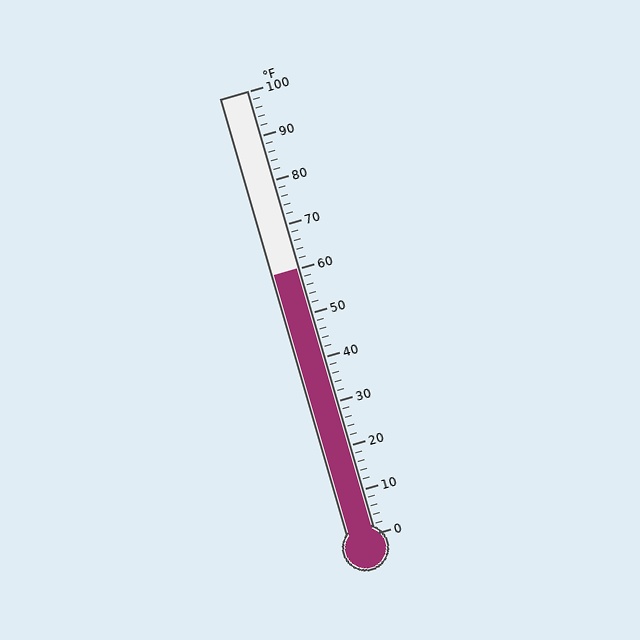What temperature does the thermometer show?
The thermometer shows approximately 60°F.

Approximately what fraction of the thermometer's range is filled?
The thermometer is filled to approximately 60% of its range.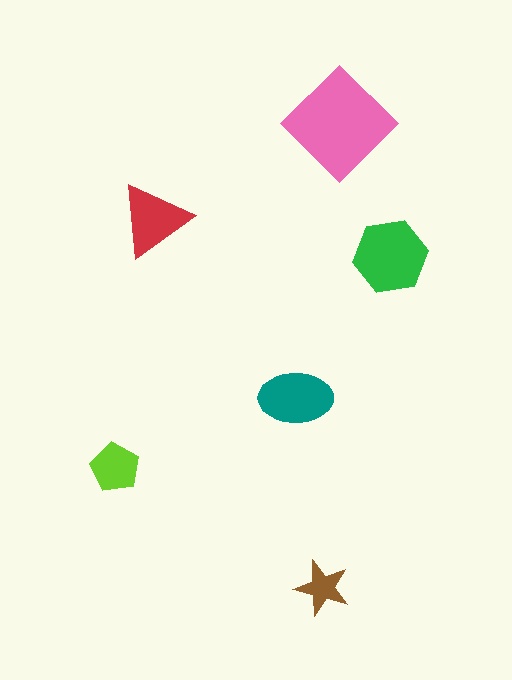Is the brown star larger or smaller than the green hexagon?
Smaller.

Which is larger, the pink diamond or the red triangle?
The pink diamond.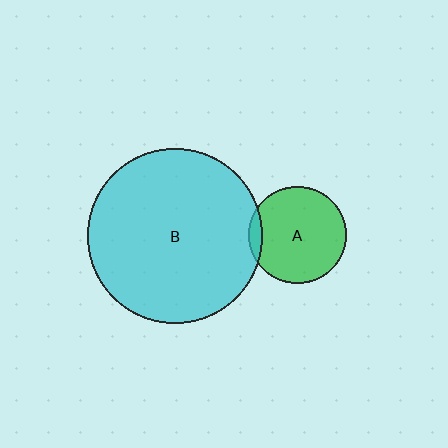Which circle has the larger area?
Circle B (cyan).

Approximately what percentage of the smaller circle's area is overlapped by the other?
Approximately 5%.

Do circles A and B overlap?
Yes.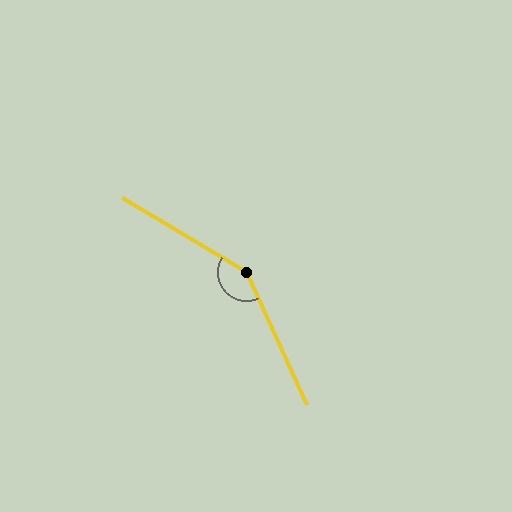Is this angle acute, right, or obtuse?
It is obtuse.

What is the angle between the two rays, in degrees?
Approximately 145 degrees.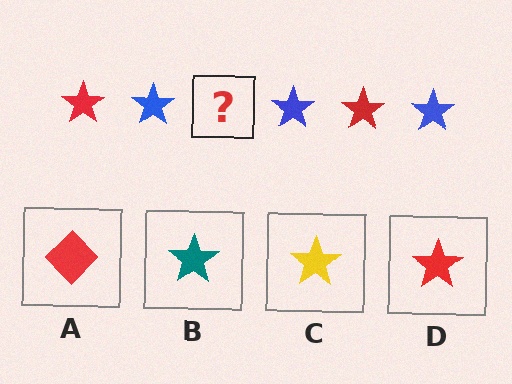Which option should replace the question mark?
Option D.